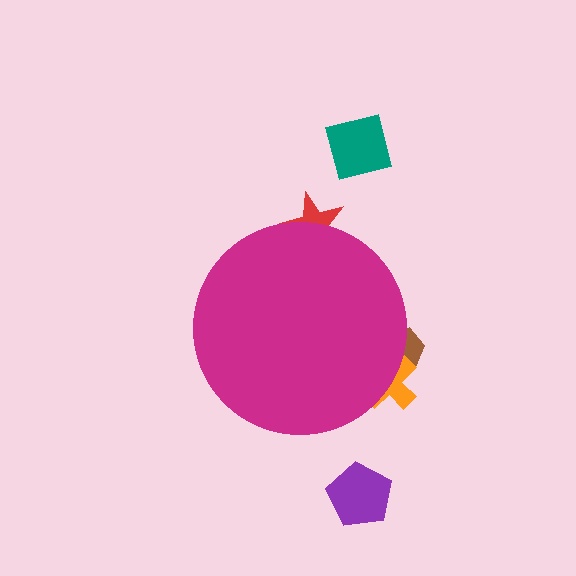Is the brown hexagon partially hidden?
Yes, the brown hexagon is partially hidden behind the magenta circle.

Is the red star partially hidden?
Yes, the red star is partially hidden behind the magenta circle.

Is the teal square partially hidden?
No, the teal square is fully visible.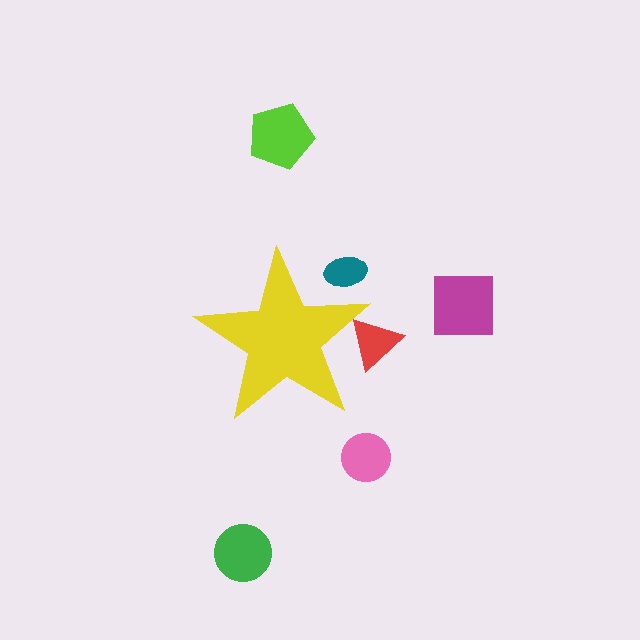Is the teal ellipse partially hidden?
Yes, the teal ellipse is partially hidden behind the yellow star.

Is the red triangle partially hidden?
Yes, the red triangle is partially hidden behind the yellow star.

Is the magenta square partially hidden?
No, the magenta square is fully visible.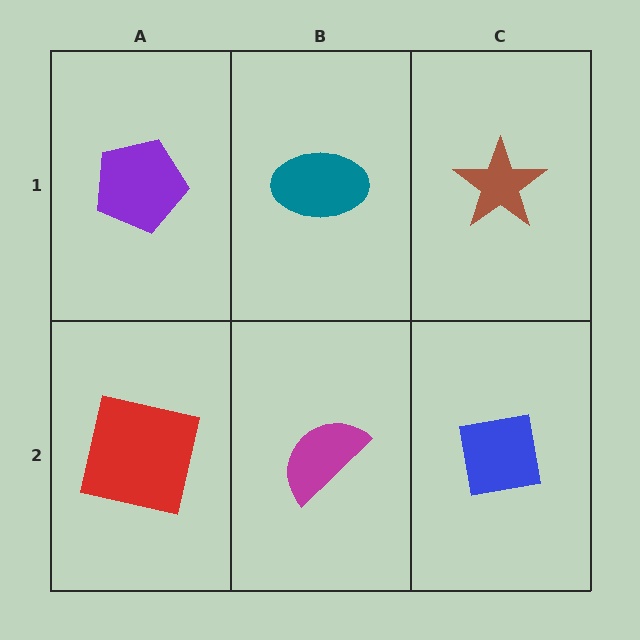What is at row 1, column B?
A teal ellipse.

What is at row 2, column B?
A magenta semicircle.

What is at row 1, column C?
A brown star.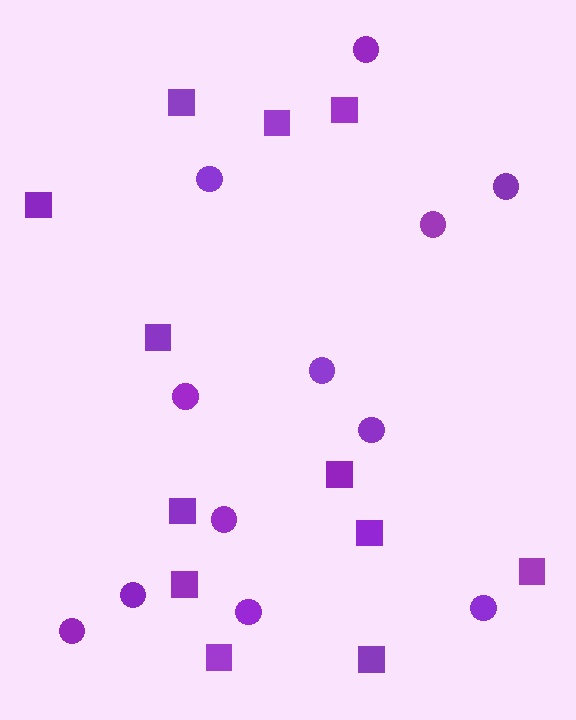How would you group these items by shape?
There are 2 groups: one group of circles (12) and one group of squares (12).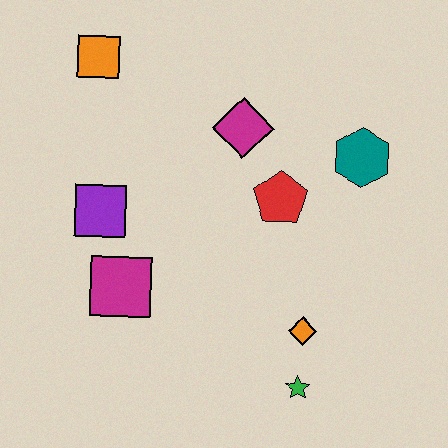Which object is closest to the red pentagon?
The magenta diamond is closest to the red pentagon.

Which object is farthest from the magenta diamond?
The green star is farthest from the magenta diamond.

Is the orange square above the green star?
Yes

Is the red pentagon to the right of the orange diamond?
No